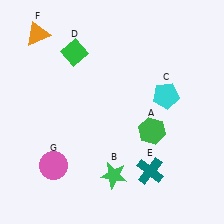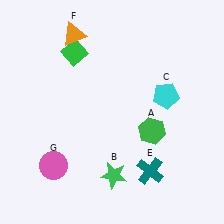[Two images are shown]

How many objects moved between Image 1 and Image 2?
1 object moved between the two images.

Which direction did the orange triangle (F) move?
The orange triangle (F) moved right.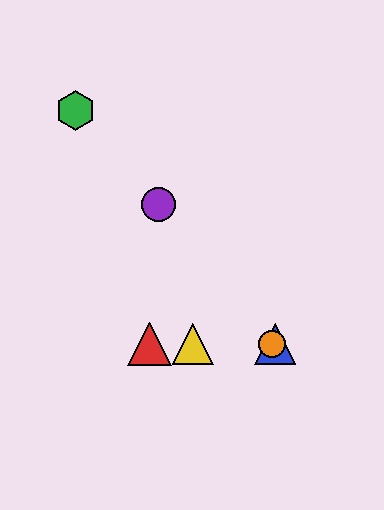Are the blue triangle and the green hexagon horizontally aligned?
No, the blue triangle is at y≈344 and the green hexagon is at y≈111.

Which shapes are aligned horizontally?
The red triangle, the blue triangle, the yellow triangle, the orange circle are aligned horizontally.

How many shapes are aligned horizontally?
4 shapes (the red triangle, the blue triangle, the yellow triangle, the orange circle) are aligned horizontally.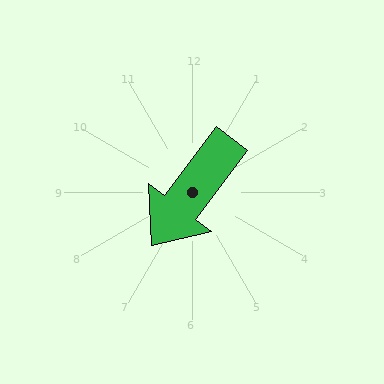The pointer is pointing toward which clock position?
Roughly 7 o'clock.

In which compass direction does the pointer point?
Southwest.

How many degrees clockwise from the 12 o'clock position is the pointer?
Approximately 217 degrees.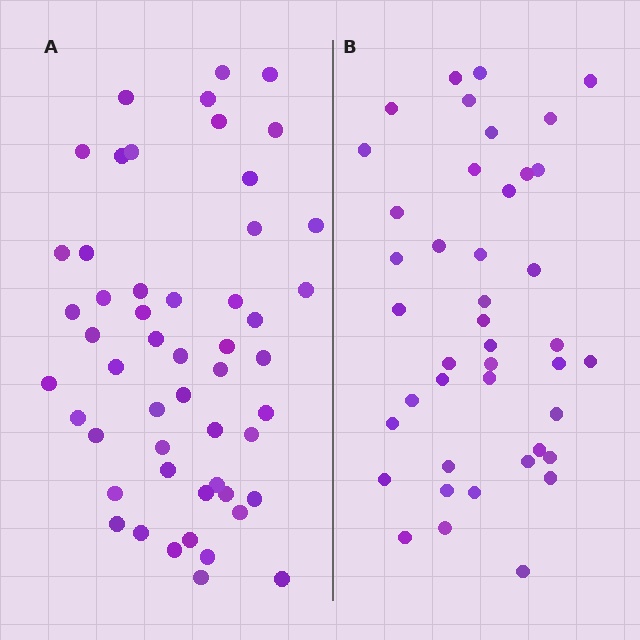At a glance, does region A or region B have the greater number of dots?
Region A (the left region) has more dots.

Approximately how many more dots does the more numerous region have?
Region A has roughly 10 or so more dots than region B.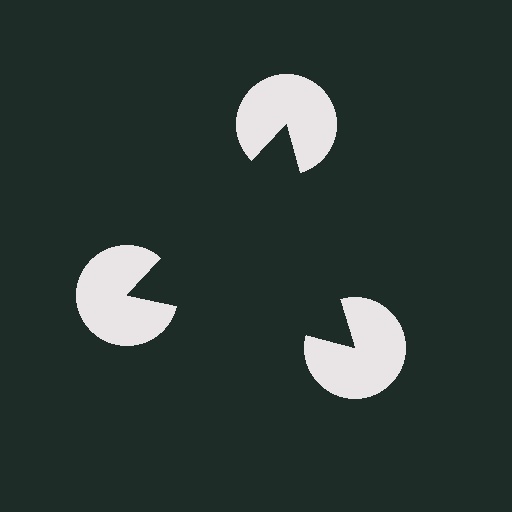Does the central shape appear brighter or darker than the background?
It typically appears slightly darker than the background, even though no actual brightness change is drawn.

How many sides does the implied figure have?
3 sides.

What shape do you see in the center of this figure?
An illusory triangle — its edges are inferred from the aligned wedge cuts in the pac-man discs, not physically drawn.